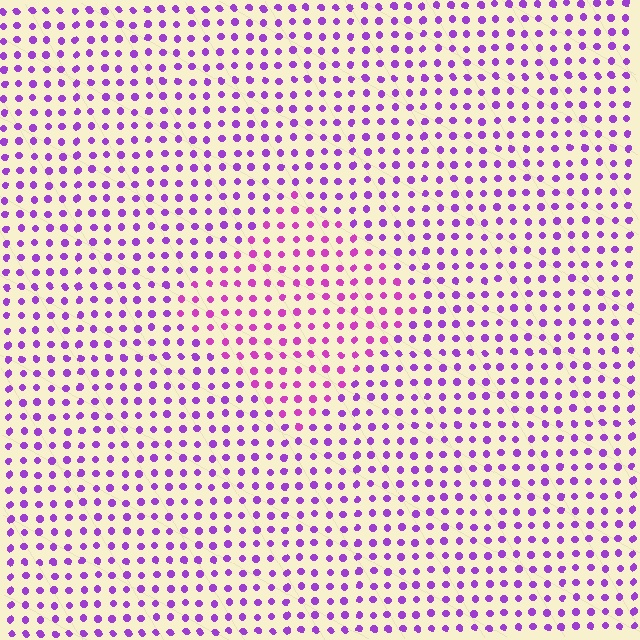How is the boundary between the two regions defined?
The boundary is defined purely by a slight shift in hue (about 27 degrees). Spacing, size, and orientation are identical on both sides.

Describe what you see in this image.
The image is filled with small purple elements in a uniform arrangement. A diamond-shaped region is visible where the elements are tinted to a slightly different hue, forming a subtle color boundary.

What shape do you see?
I see a diamond.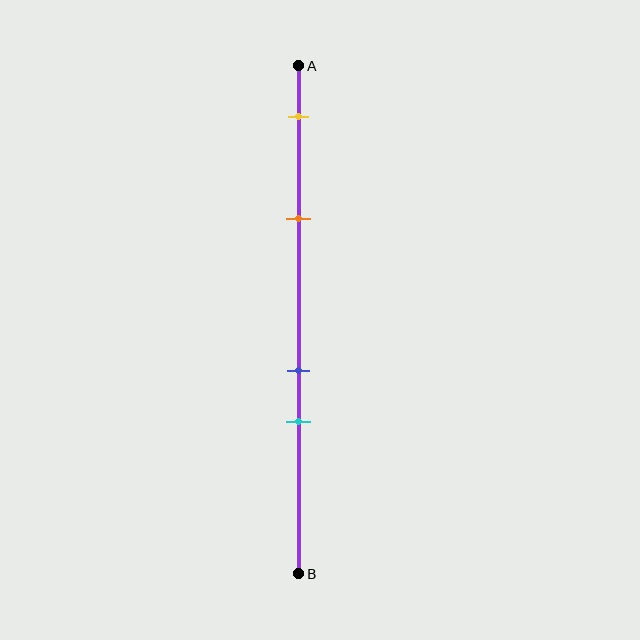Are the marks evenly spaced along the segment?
No, the marks are not evenly spaced.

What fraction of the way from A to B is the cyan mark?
The cyan mark is approximately 70% (0.7) of the way from A to B.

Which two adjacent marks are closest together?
The blue and cyan marks are the closest adjacent pair.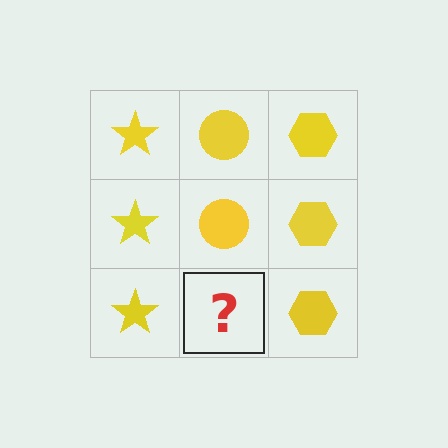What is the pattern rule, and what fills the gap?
The rule is that each column has a consistent shape. The gap should be filled with a yellow circle.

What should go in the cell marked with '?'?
The missing cell should contain a yellow circle.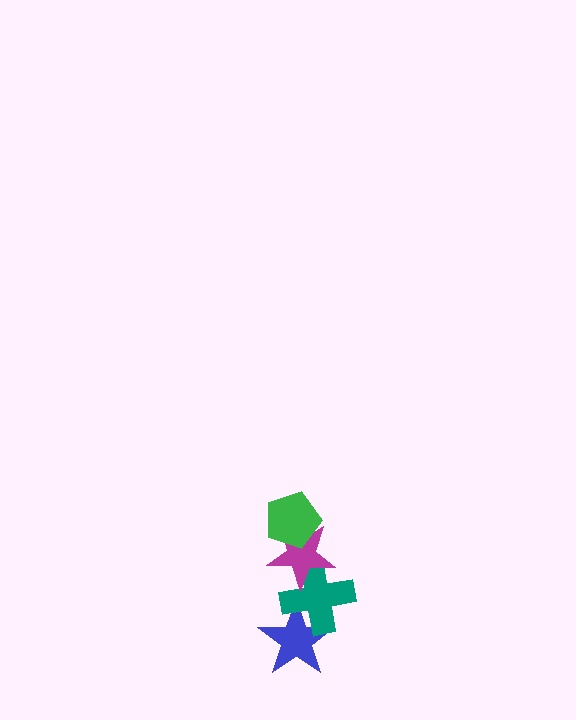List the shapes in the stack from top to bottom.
From top to bottom: the green pentagon, the magenta star, the teal cross, the blue star.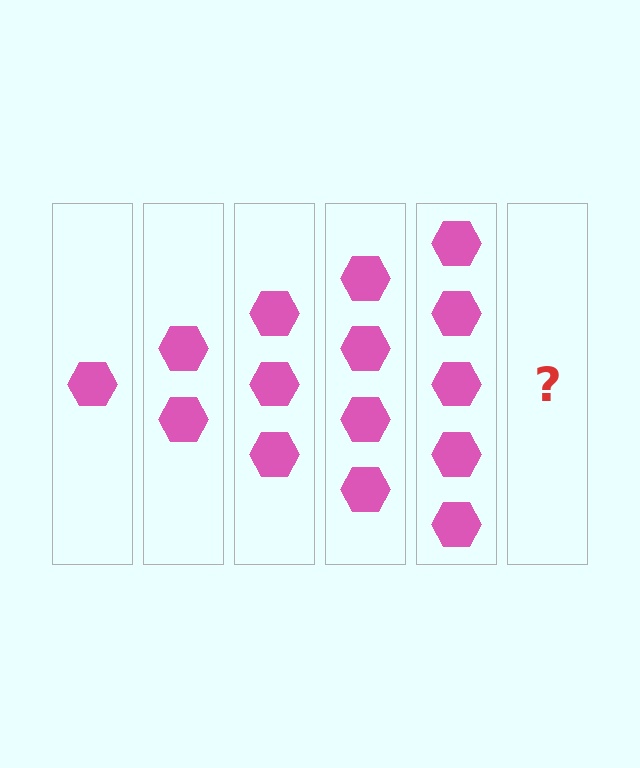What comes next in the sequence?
The next element should be 6 hexagons.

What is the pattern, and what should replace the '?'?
The pattern is that each step adds one more hexagon. The '?' should be 6 hexagons.